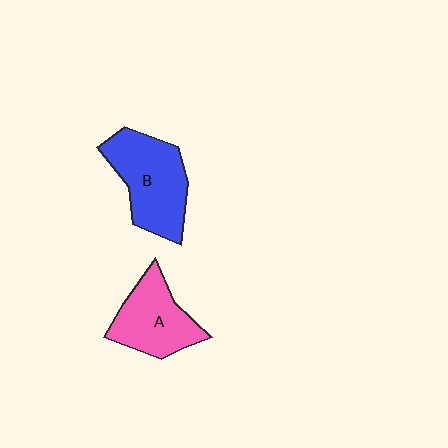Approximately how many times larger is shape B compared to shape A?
Approximately 1.2 times.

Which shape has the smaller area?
Shape A (pink).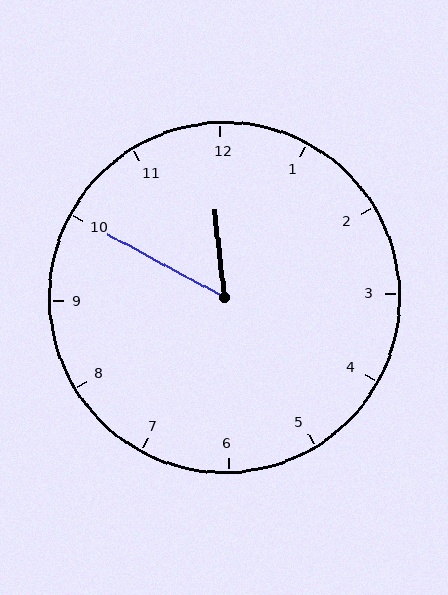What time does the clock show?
11:50.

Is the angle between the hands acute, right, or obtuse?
It is acute.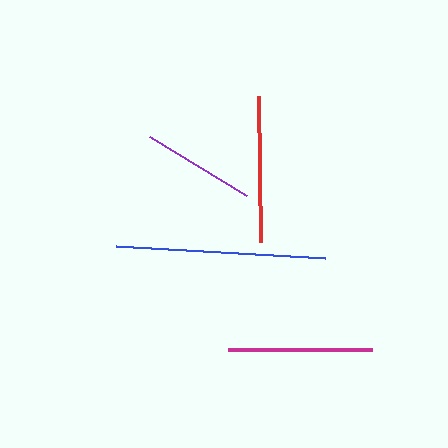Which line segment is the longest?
The blue line is the longest at approximately 209 pixels.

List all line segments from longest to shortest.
From longest to shortest: blue, red, magenta, purple.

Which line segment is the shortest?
The purple line is the shortest at approximately 114 pixels.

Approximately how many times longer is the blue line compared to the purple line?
The blue line is approximately 1.8 times the length of the purple line.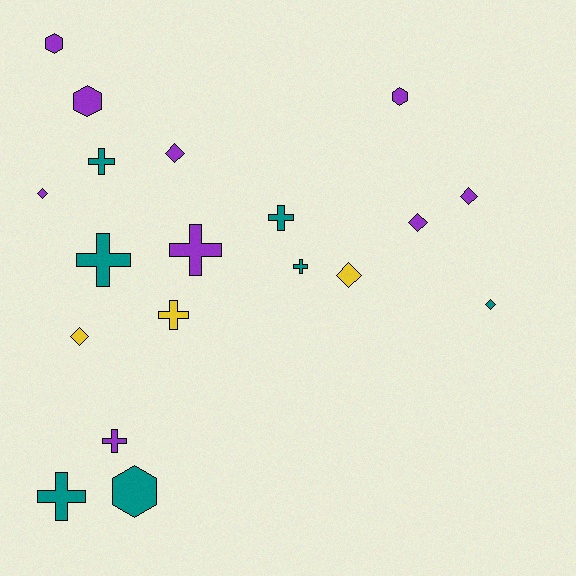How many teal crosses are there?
There are 5 teal crosses.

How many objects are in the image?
There are 19 objects.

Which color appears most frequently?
Purple, with 9 objects.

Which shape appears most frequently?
Cross, with 8 objects.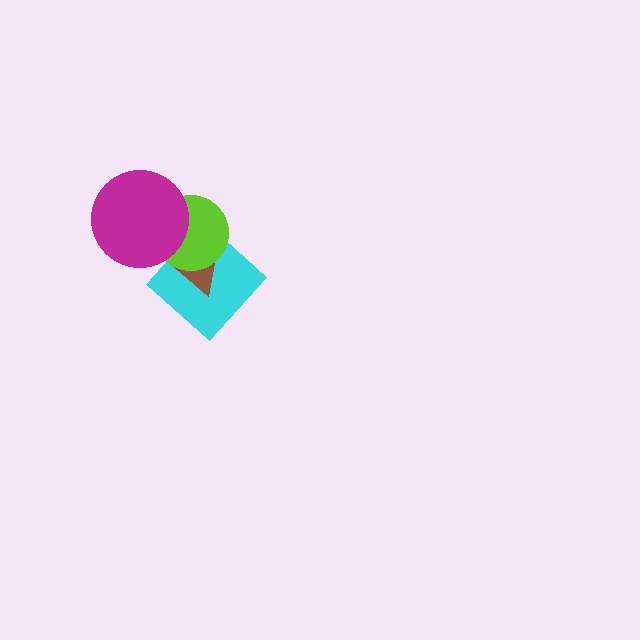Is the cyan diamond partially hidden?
Yes, it is partially covered by another shape.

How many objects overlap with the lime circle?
3 objects overlap with the lime circle.